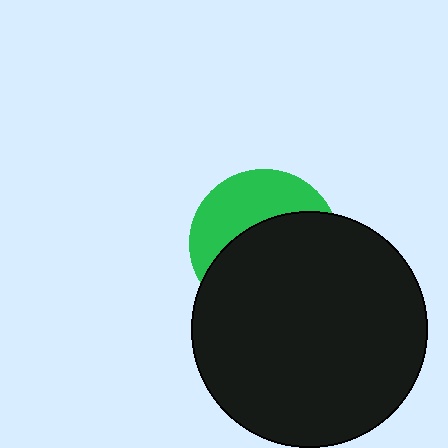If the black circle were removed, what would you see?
You would see the complete green circle.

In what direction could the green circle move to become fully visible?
The green circle could move up. That would shift it out from behind the black circle entirely.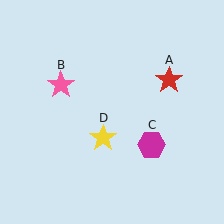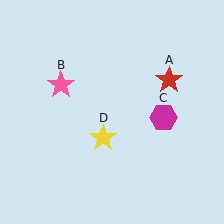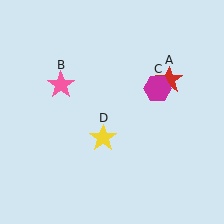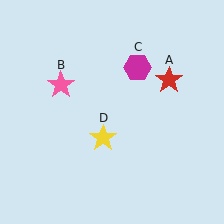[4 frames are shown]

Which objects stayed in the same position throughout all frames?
Red star (object A) and pink star (object B) and yellow star (object D) remained stationary.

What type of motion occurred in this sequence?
The magenta hexagon (object C) rotated counterclockwise around the center of the scene.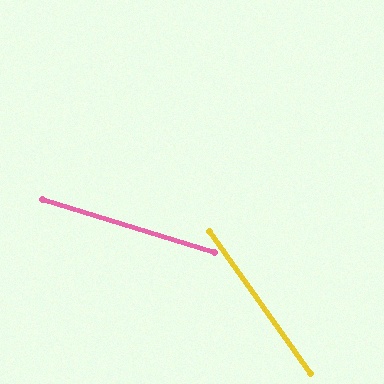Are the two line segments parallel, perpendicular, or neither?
Neither parallel nor perpendicular — they differ by about 37°.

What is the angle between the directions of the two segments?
Approximately 37 degrees.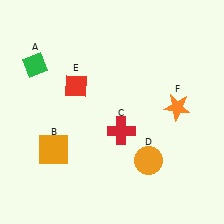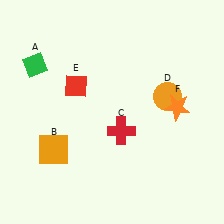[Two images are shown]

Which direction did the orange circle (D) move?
The orange circle (D) moved up.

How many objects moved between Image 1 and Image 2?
1 object moved between the two images.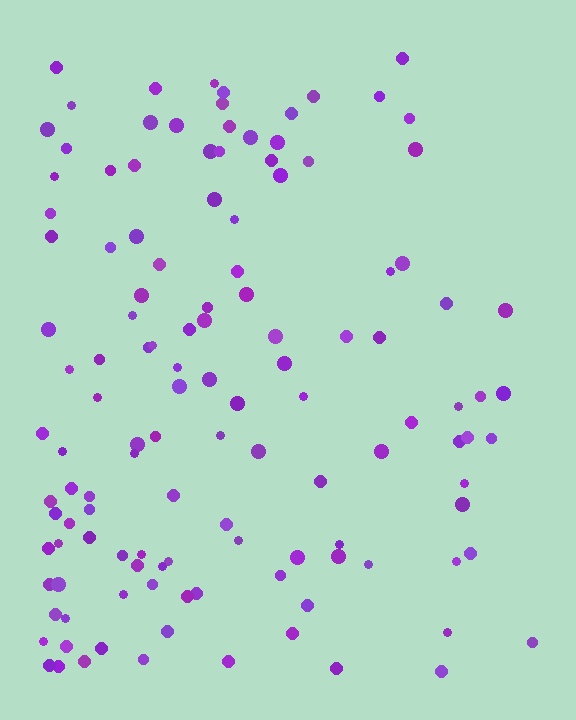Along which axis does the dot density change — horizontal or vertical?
Horizontal.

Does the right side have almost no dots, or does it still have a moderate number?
Still a moderate number, just noticeably fewer than the left.